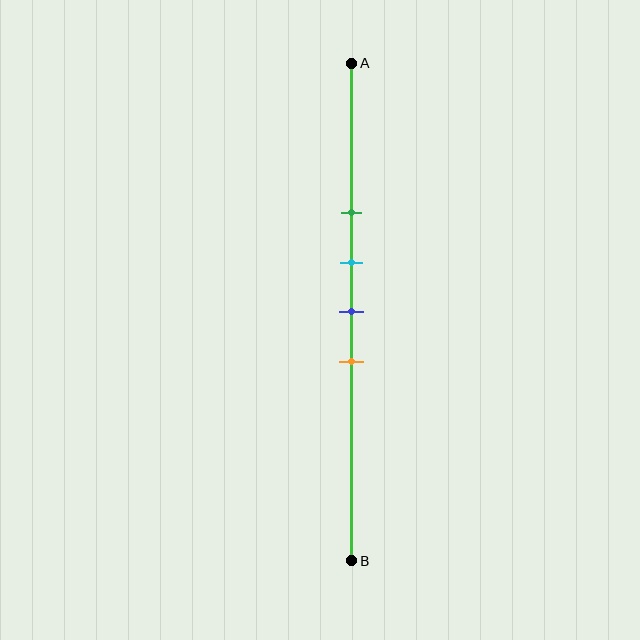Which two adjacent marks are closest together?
The cyan and blue marks are the closest adjacent pair.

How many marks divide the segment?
There are 4 marks dividing the segment.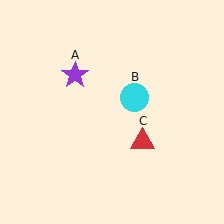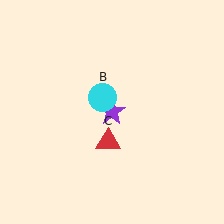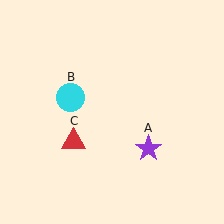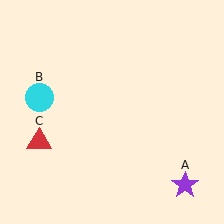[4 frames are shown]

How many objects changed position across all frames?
3 objects changed position: purple star (object A), cyan circle (object B), red triangle (object C).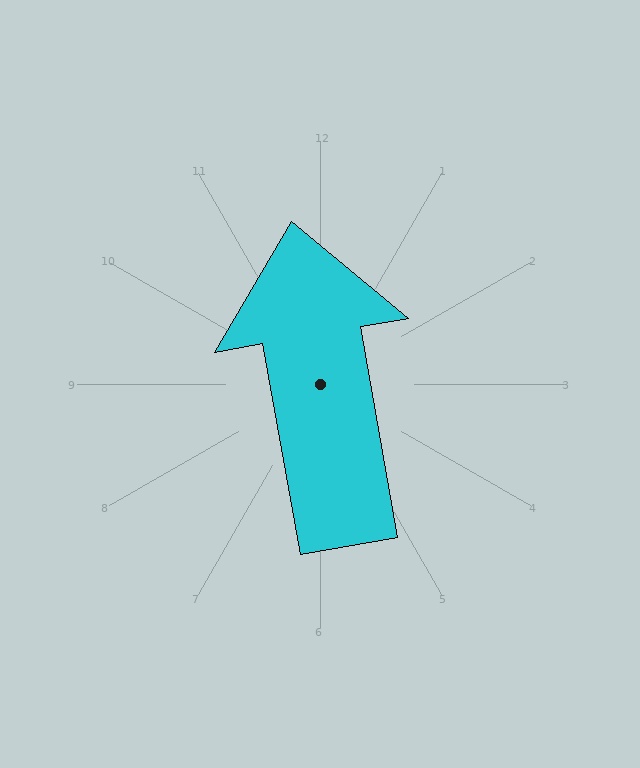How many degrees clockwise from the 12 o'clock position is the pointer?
Approximately 350 degrees.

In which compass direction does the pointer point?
North.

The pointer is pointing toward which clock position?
Roughly 12 o'clock.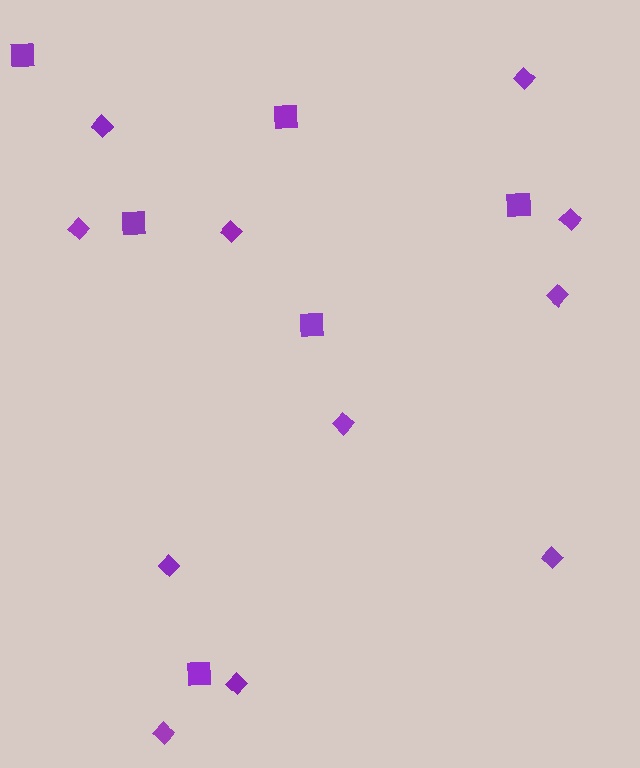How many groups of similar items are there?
There are 2 groups: one group of diamonds (11) and one group of squares (6).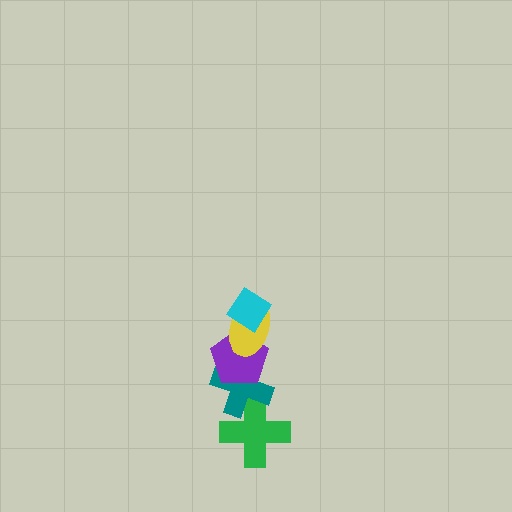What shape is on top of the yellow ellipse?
The cyan diamond is on top of the yellow ellipse.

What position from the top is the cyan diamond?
The cyan diamond is 1st from the top.